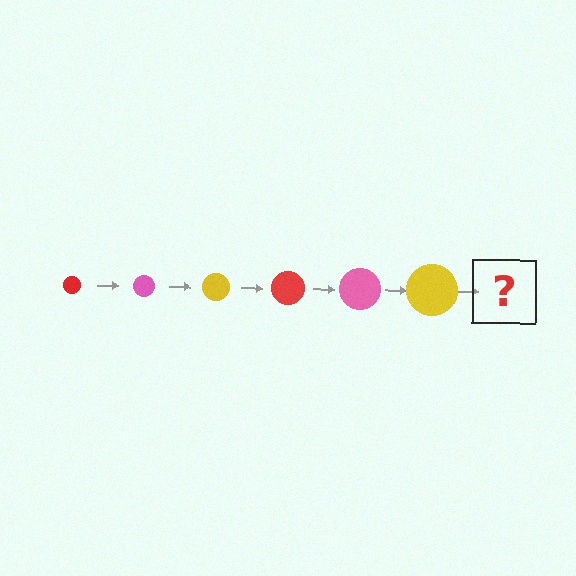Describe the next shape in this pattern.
It should be a red circle, larger than the previous one.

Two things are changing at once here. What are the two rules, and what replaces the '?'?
The two rules are that the circle grows larger each step and the color cycles through red, pink, and yellow. The '?' should be a red circle, larger than the previous one.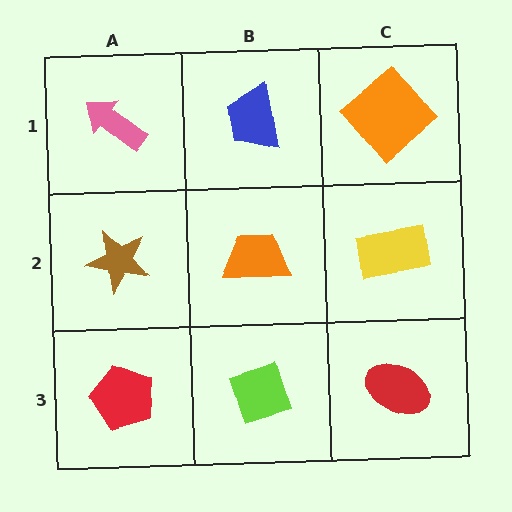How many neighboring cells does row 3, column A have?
2.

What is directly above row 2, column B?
A blue trapezoid.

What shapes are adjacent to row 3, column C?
A yellow rectangle (row 2, column C), a lime diamond (row 3, column B).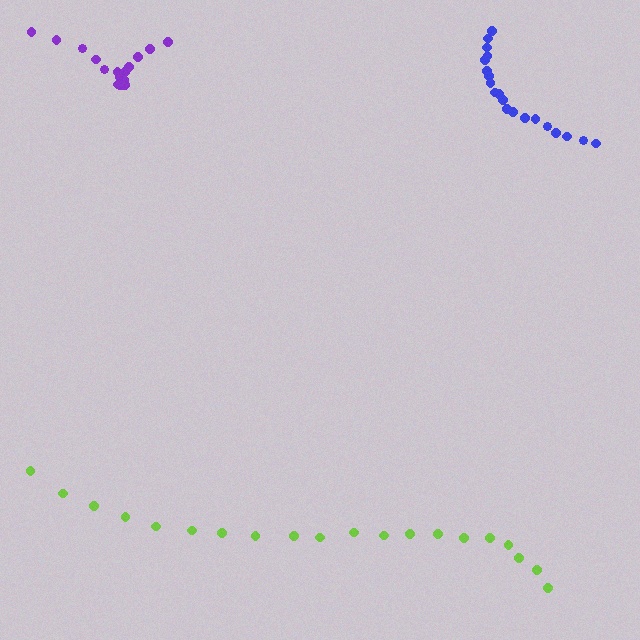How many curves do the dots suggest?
There are 3 distinct paths.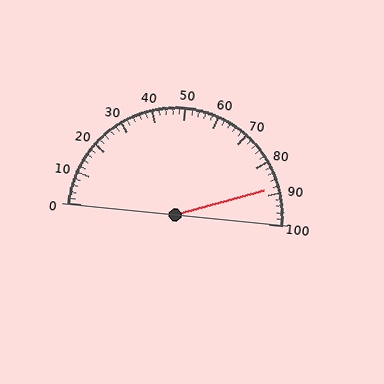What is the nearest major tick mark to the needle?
The nearest major tick mark is 90.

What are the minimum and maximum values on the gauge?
The gauge ranges from 0 to 100.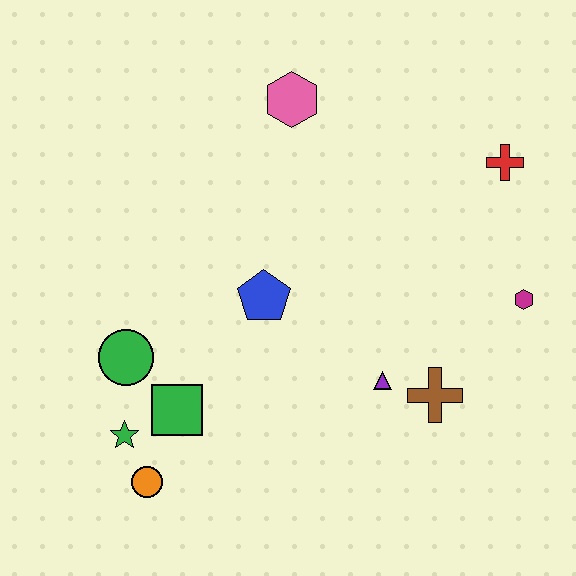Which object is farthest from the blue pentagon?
The red cross is farthest from the blue pentagon.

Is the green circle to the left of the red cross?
Yes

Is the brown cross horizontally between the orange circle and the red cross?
Yes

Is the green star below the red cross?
Yes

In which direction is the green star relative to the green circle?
The green star is below the green circle.